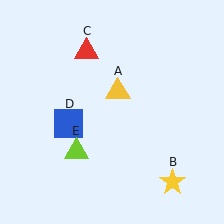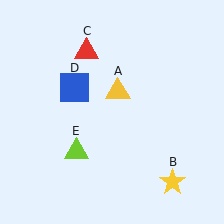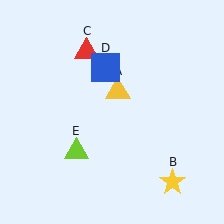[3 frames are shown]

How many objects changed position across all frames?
1 object changed position: blue square (object D).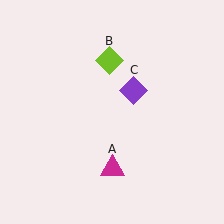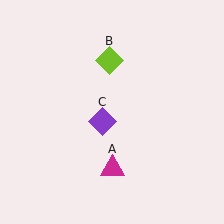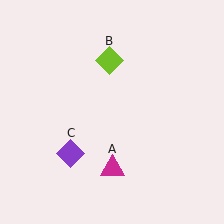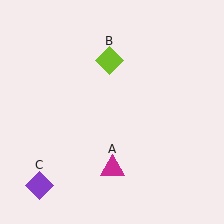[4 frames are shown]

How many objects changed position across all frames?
1 object changed position: purple diamond (object C).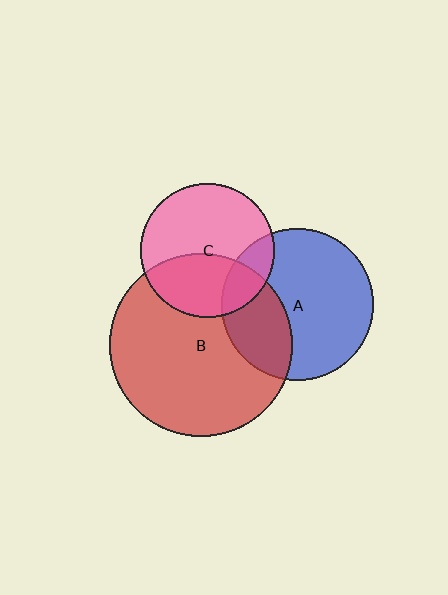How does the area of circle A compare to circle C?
Approximately 1.3 times.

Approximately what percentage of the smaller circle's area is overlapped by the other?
Approximately 30%.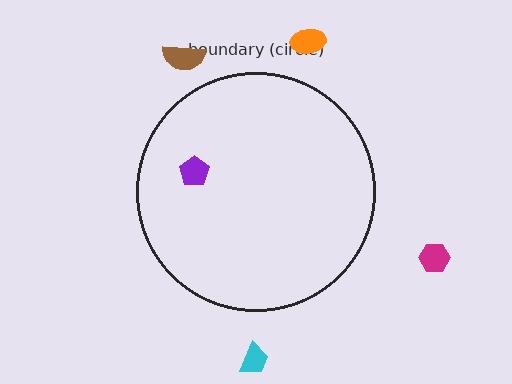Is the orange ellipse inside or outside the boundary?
Outside.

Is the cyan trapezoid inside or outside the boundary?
Outside.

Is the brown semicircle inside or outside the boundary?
Outside.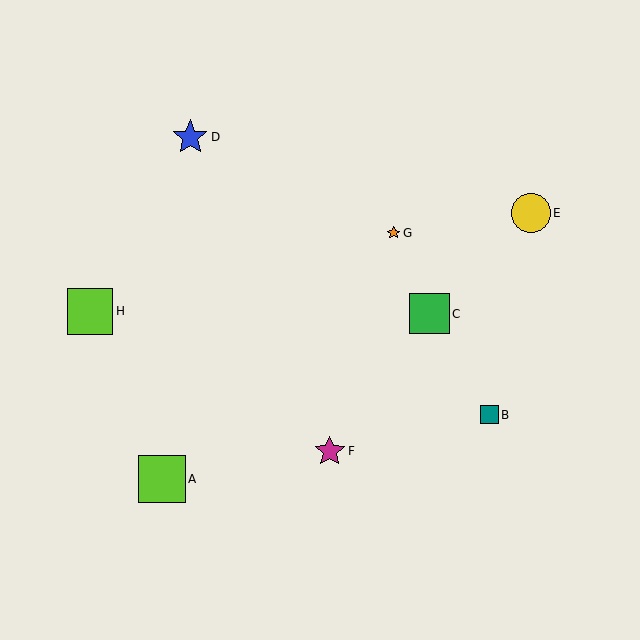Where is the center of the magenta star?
The center of the magenta star is at (330, 451).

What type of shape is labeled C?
Shape C is a green square.